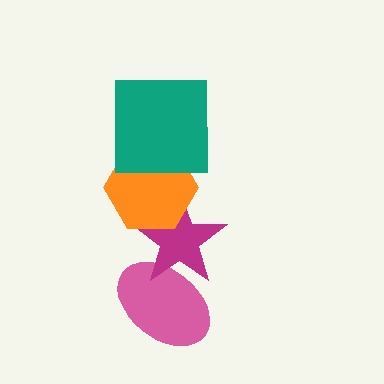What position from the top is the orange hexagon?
The orange hexagon is 2nd from the top.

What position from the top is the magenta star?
The magenta star is 3rd from the top.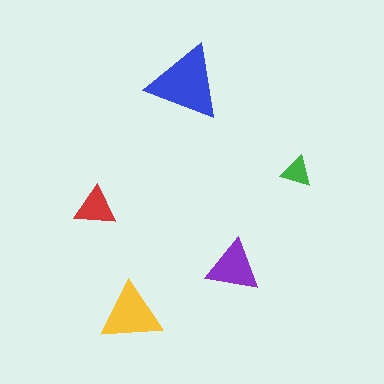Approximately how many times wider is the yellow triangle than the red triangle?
About 1.5 times wider.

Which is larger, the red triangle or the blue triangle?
The blue one.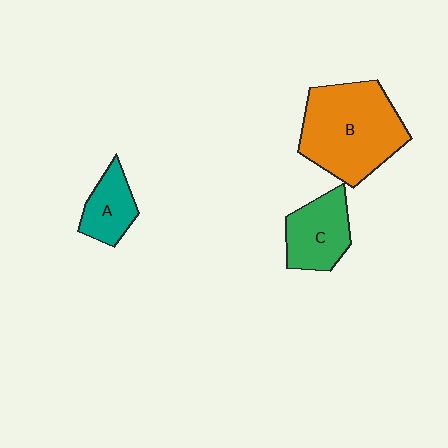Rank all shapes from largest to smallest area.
From largest to smallest: B (orange), C (green), A (teal).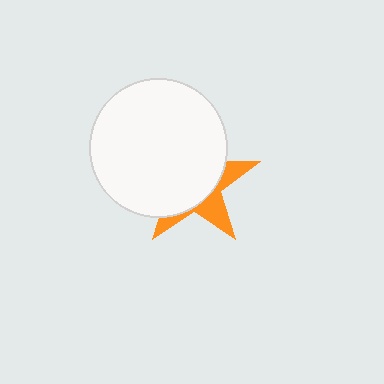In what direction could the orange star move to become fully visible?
The orange star could move toward the lower-right. That would shift it out from behind the white circle entirely.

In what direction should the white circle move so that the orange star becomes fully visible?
The white circle should move toward the upper-left. That is the shortest direction to clear the overlap and leave the orange star fully visible.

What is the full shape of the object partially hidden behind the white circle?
The partially hidden object is an orange star.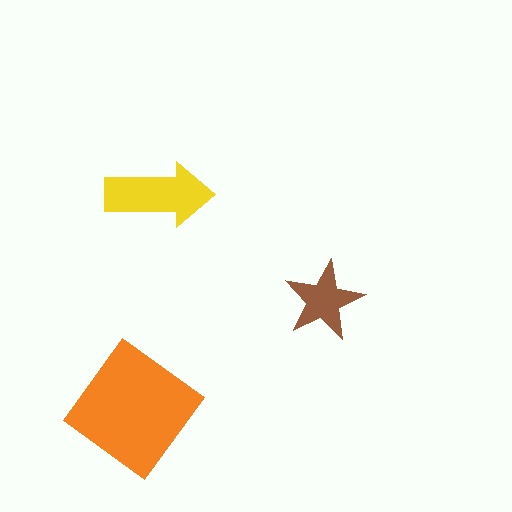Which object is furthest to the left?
The orange diamond is leftmost.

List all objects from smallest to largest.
The brown star, the yellow arrow, the orange diamond.